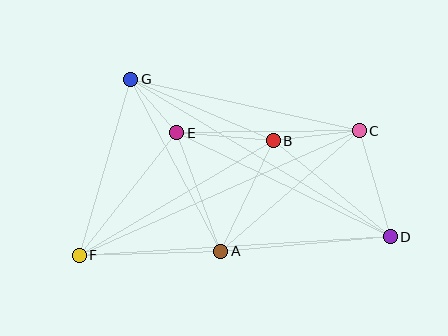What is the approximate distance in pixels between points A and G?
The distance between A and G is approximately 194 pixels.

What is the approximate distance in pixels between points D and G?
The distance between D and G is approximately 304 pixels.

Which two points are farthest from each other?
Points D and F are farthest from each other.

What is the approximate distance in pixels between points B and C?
The distance between B and C is approximately 86 pixels.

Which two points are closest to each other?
Points E and G are closest to each other.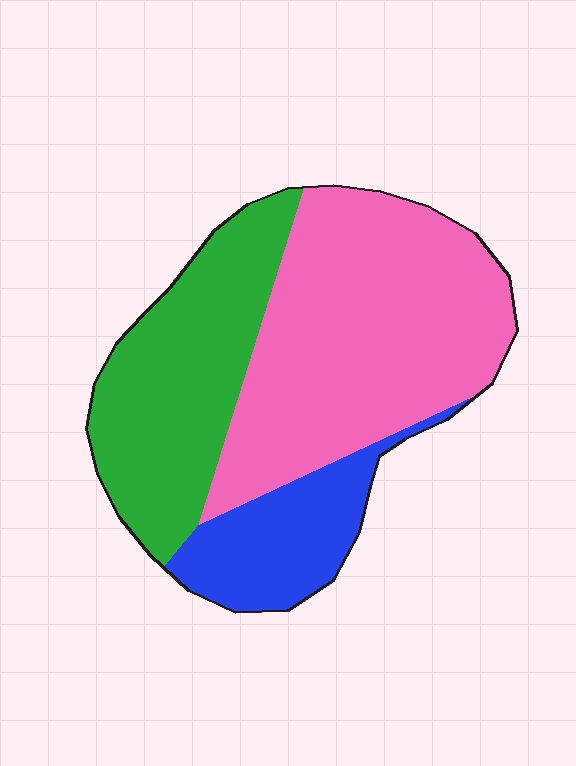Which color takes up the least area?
Blue, at roughly 15%.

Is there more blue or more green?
Green.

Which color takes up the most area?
Pink, at roughly 50%.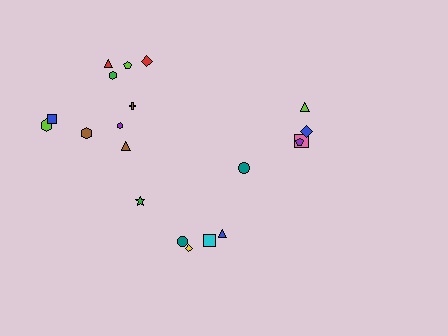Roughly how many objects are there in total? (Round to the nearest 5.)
Roughly 20 objects in total.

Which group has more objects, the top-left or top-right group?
The top-left group.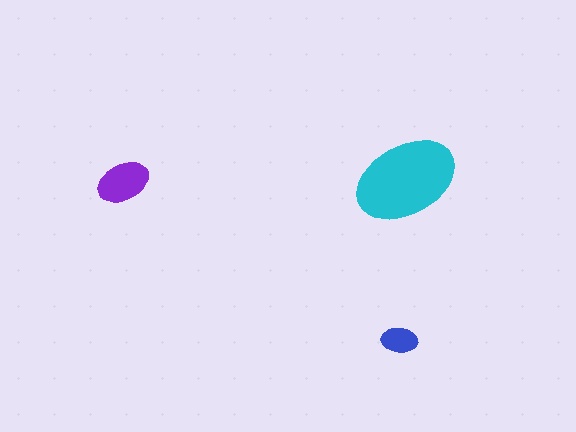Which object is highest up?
The cyan ellipse is topmost.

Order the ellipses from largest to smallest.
the cyan one, the purple one, the blue one.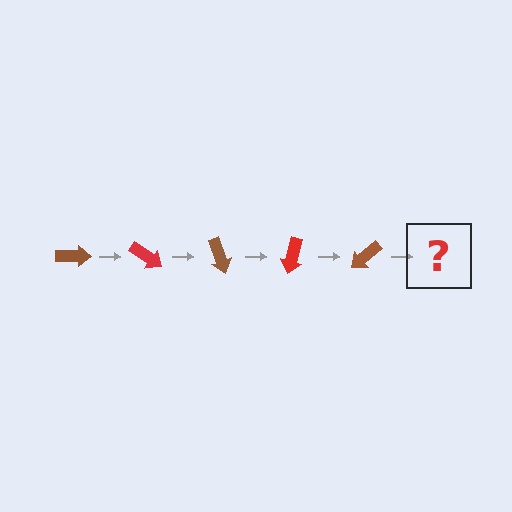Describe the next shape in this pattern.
It should be a red arrow, rotated 175 degrees from the start.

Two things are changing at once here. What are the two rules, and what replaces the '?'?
The two rules are that it rotates 35 degrees each step and the color cycles through brown and red. The '?' should be a red arrow, rotated 175 degrees from the start.